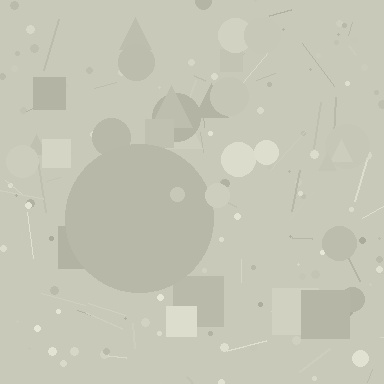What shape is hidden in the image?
A circle is hidden in the image.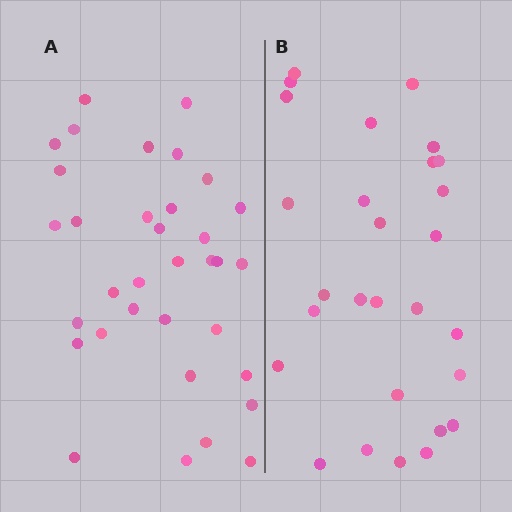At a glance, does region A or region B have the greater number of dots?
Region A (the left region) has more dots.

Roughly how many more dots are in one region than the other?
Region A has about 6 more dots than region B.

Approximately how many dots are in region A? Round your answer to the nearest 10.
About 30 dots. (The exact count is 34, which rounds to 30.)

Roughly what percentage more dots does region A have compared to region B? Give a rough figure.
About 20% more.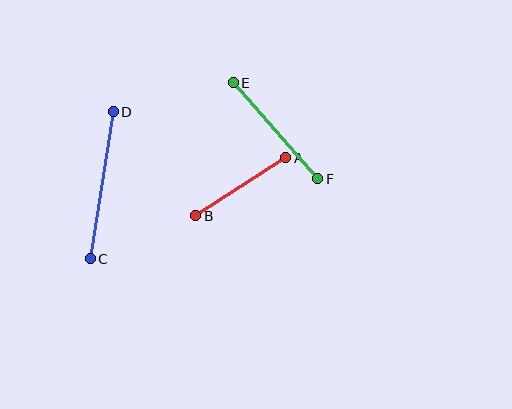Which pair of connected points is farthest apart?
Points C and D are farthest apart.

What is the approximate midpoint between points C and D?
The midpoint is at approximately (102, 185) pixels.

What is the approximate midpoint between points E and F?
The midpoint is at approximately (275, 131) pixels.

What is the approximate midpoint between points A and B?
The midpoint is at approximately (241, 187) pixels.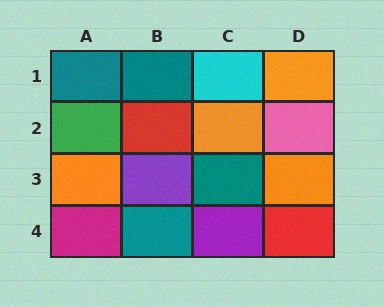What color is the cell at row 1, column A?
Teal.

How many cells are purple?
2 cells are purple.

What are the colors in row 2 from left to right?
Green, red, orange, pink.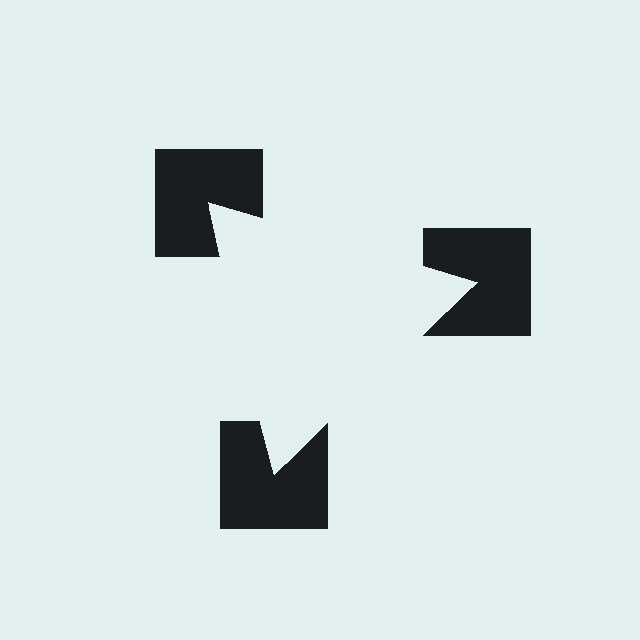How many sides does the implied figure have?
3 sides.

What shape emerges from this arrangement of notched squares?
An illusory triangle — its edges are inferred from the aligned wedge cuts in the notched squares, not physically drawn.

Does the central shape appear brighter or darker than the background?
It typically appears slightly brighter than the background, even though no actual brightness change is drawn.